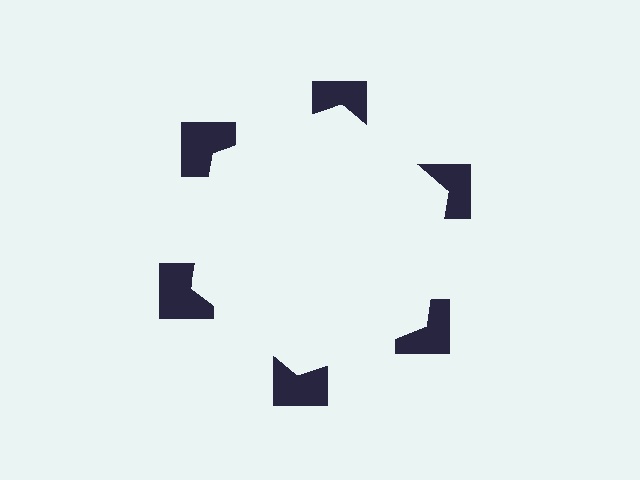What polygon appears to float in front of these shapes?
An illusory hexagon — its edges are inferred from the aligned wedge cuts in the notched squares, not physically drawn.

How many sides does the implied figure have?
6 sides.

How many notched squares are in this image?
There are 6 — one at each vertex of the illusory hexagon.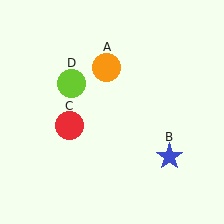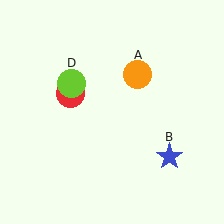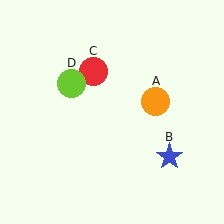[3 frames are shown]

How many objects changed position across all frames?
2 objects changed position: orange circle (object A), red circle (object C).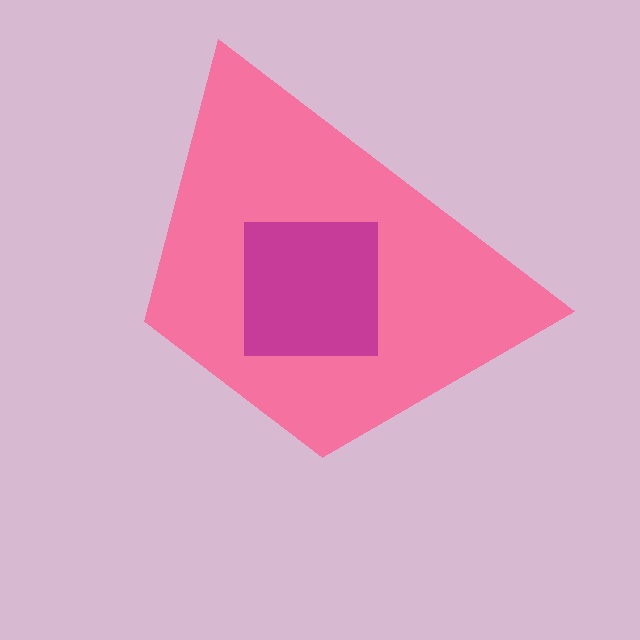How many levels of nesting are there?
2.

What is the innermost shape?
The magenta square.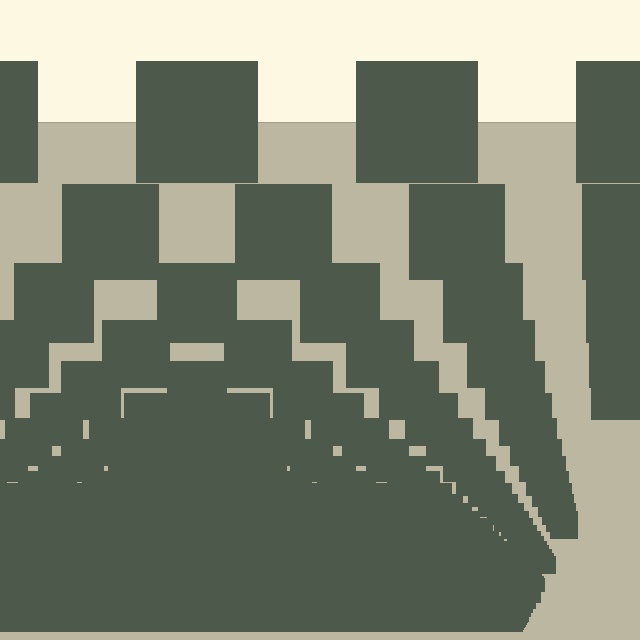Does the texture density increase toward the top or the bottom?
Density increases toward the bottom.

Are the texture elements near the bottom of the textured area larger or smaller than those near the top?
Smaller. The gradient is inverted — elements near the bottom are smaller and denser.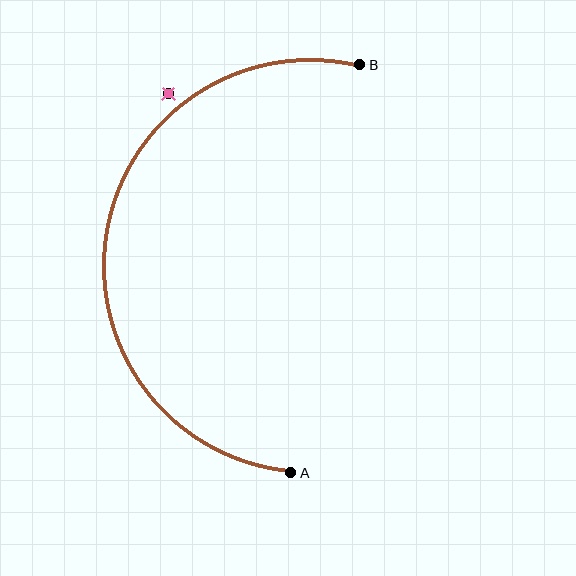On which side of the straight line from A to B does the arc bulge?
The arc bulges to the left of the straight line connecting A and B.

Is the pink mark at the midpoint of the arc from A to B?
No — the pink mark does not lie on the arc at all. It sits slightly outside the curve.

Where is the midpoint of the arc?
The arc midpoint is the point on the curve farthest from the straight line joining A and B. It sits to the left of that line.